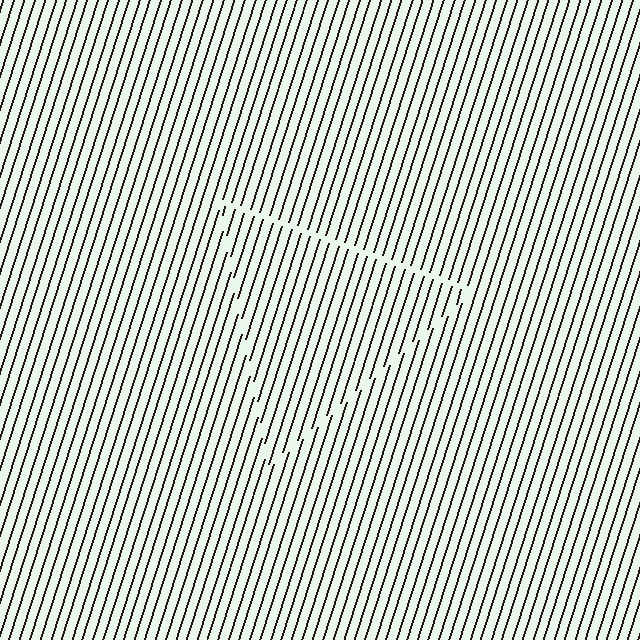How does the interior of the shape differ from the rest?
The interior of the shape contains the same grating, shifted by half a period — the contour is defined by the phase discontinuity where line-ends from the inner and outer gratings abut.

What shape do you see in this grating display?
An illusory triangle. The interior of the shape contains the same grating, shifted by half a period — the contour is defined by the phase discontinuity where line-ends from the inner and outer gratings abut.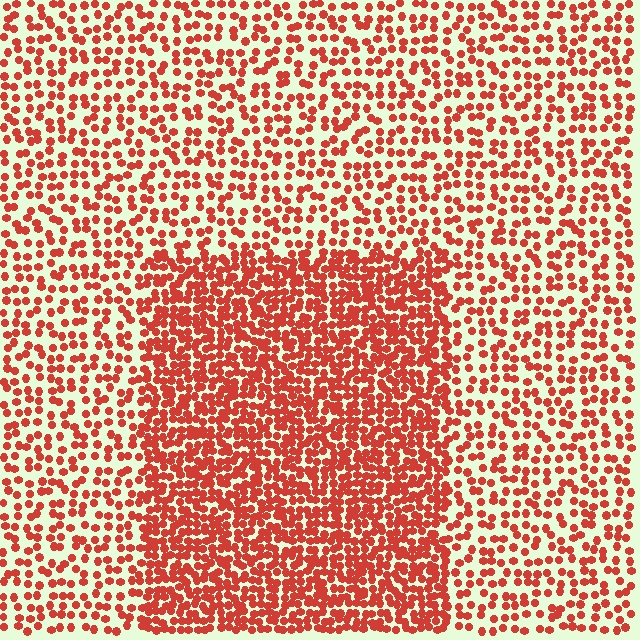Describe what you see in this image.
The image contains small red elements arranged at two different densities. A rectangle-shaped region is visible where the elements are more densely packed than the surrounding area.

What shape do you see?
I see a rectangle.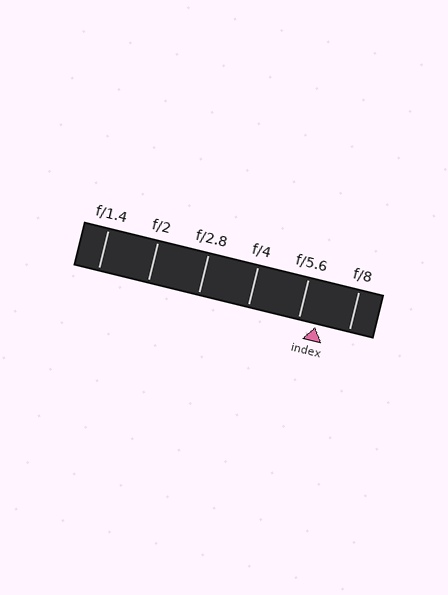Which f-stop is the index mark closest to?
The index mark is closest to f/5.6.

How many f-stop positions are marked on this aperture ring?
There are 6 f-stop positions marked.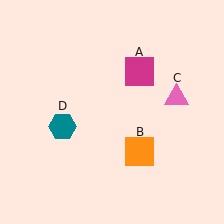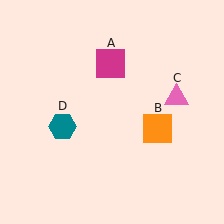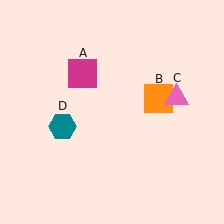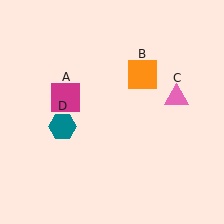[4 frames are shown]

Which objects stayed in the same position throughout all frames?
Pink triangle (object C) and teal hexagon (object D) remained stationary.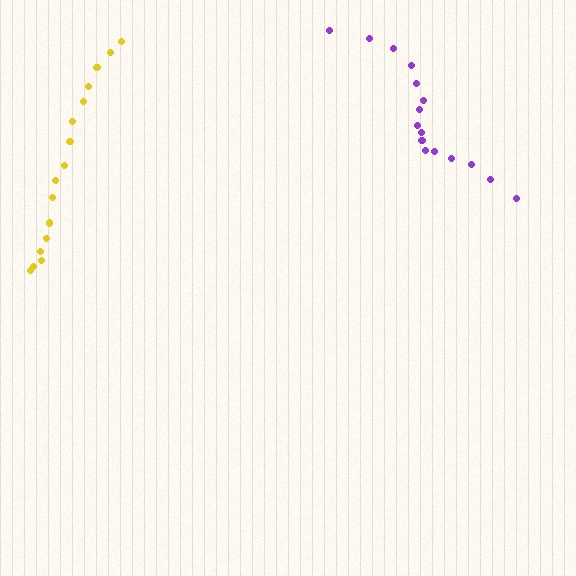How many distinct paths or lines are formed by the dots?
There are 2 distinct paths.